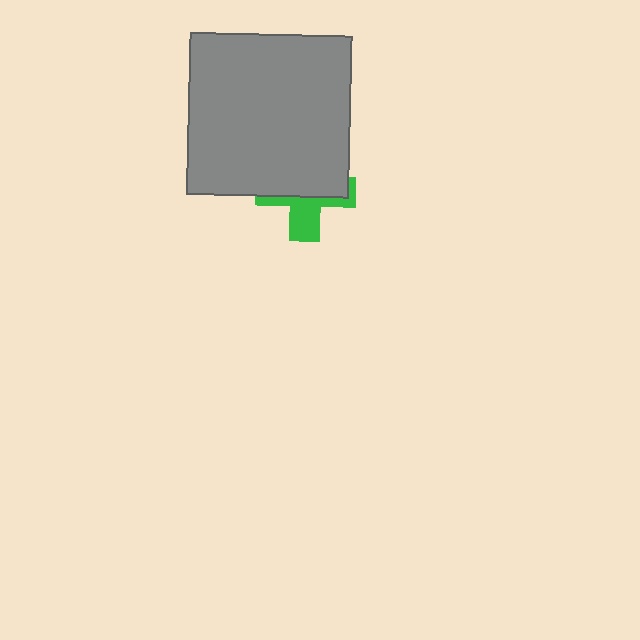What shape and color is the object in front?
The object in front is a gray square.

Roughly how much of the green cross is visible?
A small part of it is visible (roughly 42%).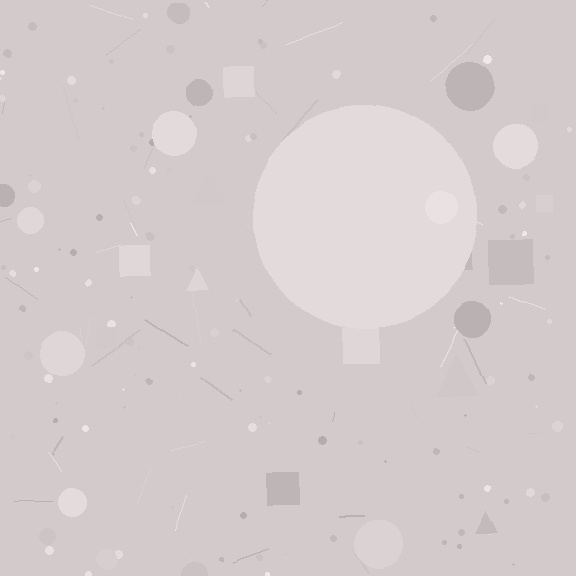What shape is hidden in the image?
A circle is hidden in the image.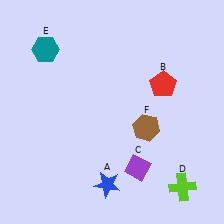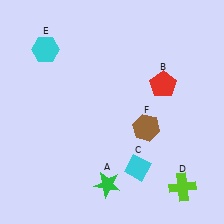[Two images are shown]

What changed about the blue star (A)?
In Image 1, A is blue. In Image 2, it changed to green.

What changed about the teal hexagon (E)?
In Image 1, E is teal. In Image 2, it changed to cyan.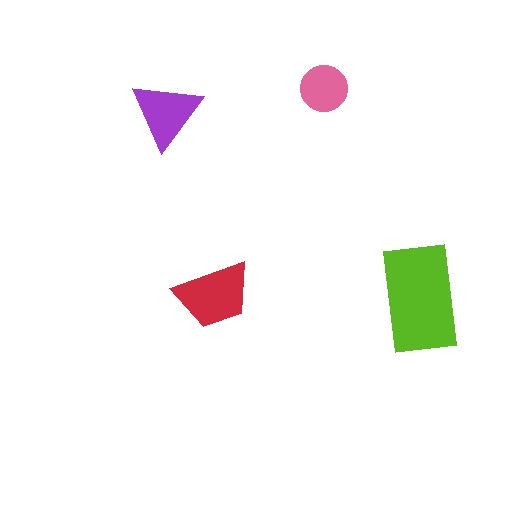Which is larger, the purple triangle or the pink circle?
The purple triangle.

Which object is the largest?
The lime rectangle.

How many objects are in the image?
There are 4 objects in the image.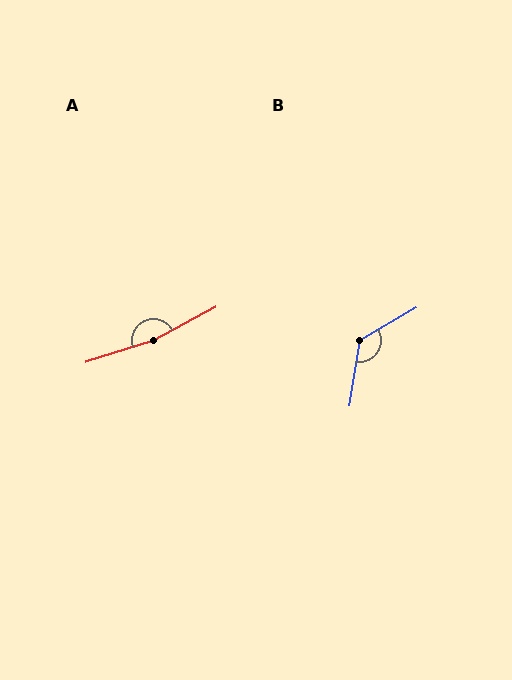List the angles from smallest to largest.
B (129°), A (170°).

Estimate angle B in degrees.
Approximately 129 degrees.